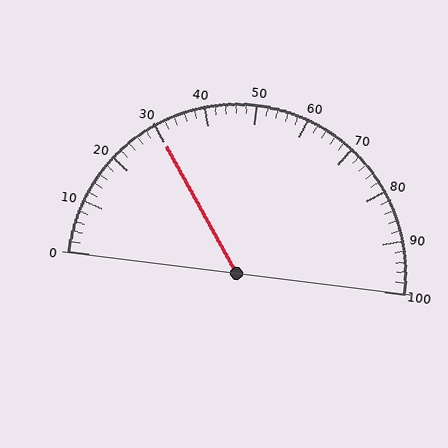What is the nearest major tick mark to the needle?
The nearest major tick mark is 30.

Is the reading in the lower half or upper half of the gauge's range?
The reading is in the lower half of the range (0 to 100).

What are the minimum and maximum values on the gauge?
The gauge ranges from 0 to 100.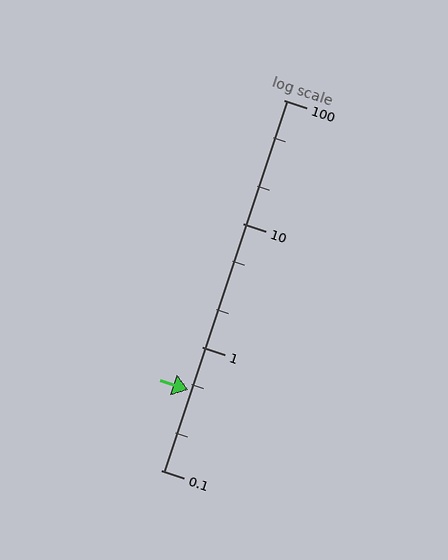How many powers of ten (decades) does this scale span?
The scale spans 3 decades, from 0.1 to 100.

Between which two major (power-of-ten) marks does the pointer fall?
The pointer is between 0.1 and 1.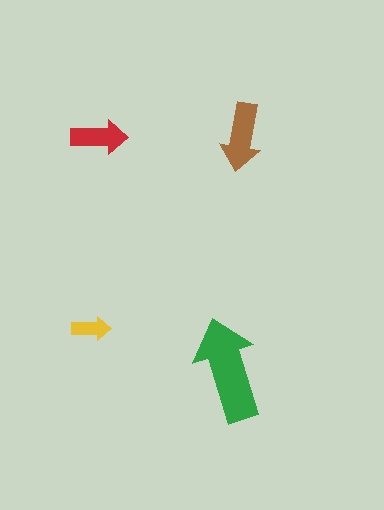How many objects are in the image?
There are 4 objects in the image.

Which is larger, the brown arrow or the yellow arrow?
The brown one.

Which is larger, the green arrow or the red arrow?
The green one.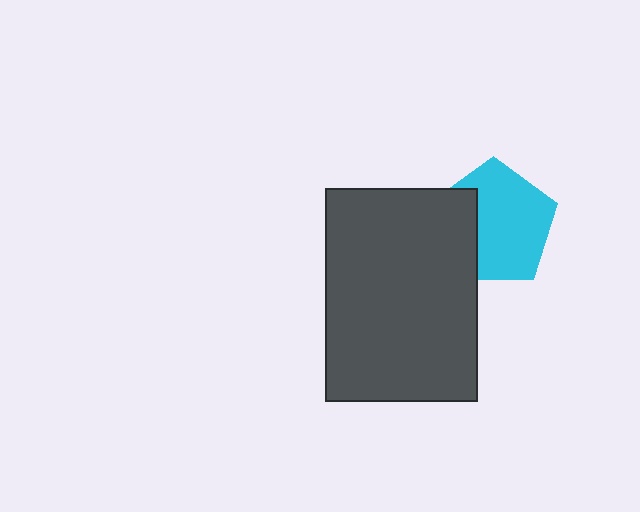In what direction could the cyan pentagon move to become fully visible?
The cyan pentagon could move right. That would shift it out from behind the dark gray rectangle entirely.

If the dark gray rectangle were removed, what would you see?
You would see the complete cyan pentagon.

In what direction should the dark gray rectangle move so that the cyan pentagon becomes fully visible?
The dark gray rectangle should move left. That is the shortest direction to clear the overlap and leave the cyan pentagon fully visible.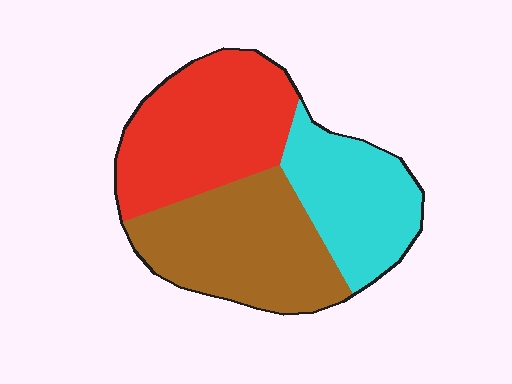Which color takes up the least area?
Cyan, at roughly 25%.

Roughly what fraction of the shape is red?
Red covers about 35% of the shape.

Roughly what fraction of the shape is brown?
Brown covers roughly 35% of the shape.